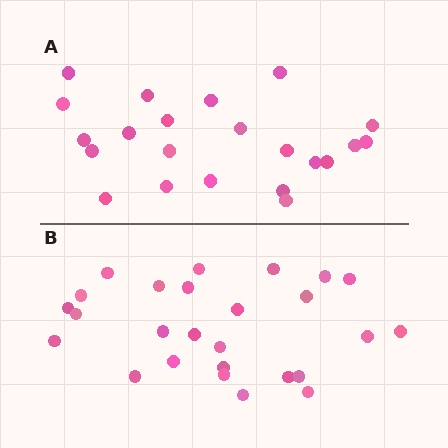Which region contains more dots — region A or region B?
Region B (the bottom region) has more dots.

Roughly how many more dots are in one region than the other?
Region B has about 4 more dots than region A.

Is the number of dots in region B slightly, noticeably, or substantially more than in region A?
Region B has only slightly more — the two regions are fairly close. The ratio is roughly 1.2 to 1.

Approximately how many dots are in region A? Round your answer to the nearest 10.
About 20 dots. (The exact count is 22, which rounds to 20.)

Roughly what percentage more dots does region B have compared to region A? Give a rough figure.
About 20% more.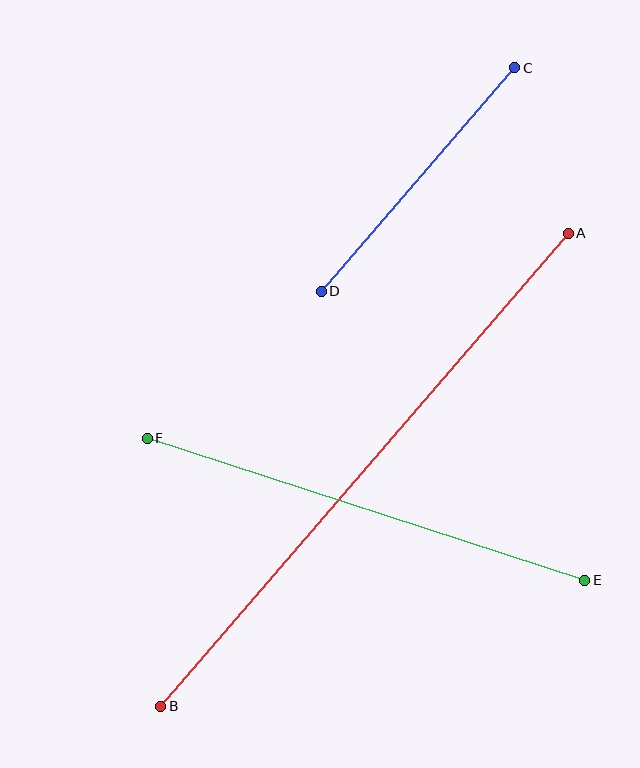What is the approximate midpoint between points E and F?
The midpoint is at approximately (366, 509) pixels.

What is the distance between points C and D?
The distance is approximately 295 pixels.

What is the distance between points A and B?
The distance is approximately 625 pixels.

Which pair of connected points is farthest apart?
Points A and B are farthest apart.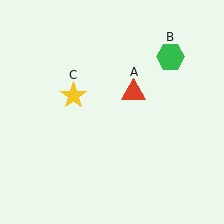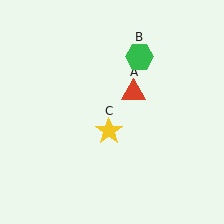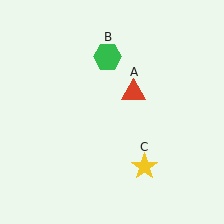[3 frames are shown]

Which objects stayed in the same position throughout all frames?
Red triangle (object A) remained stationary.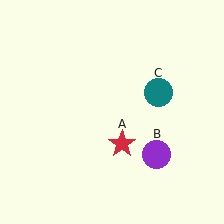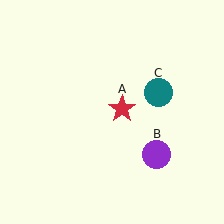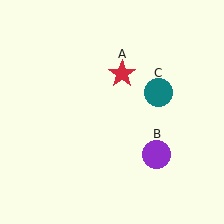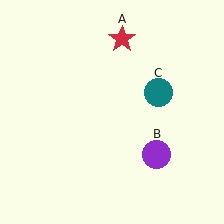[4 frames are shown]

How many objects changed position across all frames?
1 object changed position: red star (object A).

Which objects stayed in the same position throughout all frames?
Purple circle (object B) and teal circle (object C) remained stationary.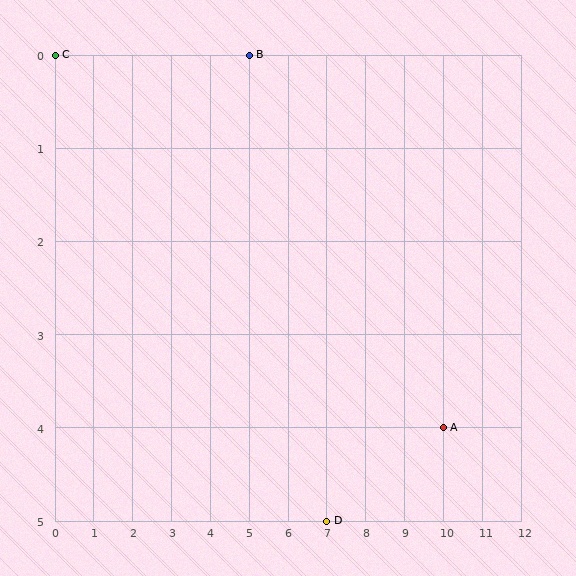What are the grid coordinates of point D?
Point D is at grid coordinates (7, 5).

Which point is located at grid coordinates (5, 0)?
Point B is at (5, 0).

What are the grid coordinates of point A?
Point A is at grid coordinates (10, 4).